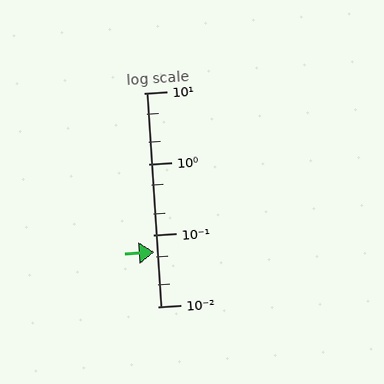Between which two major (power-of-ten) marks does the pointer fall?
The pointer is between 0.01 and 0.1.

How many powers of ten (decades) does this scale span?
The scale spans 3 decades, from 0.01 to 10.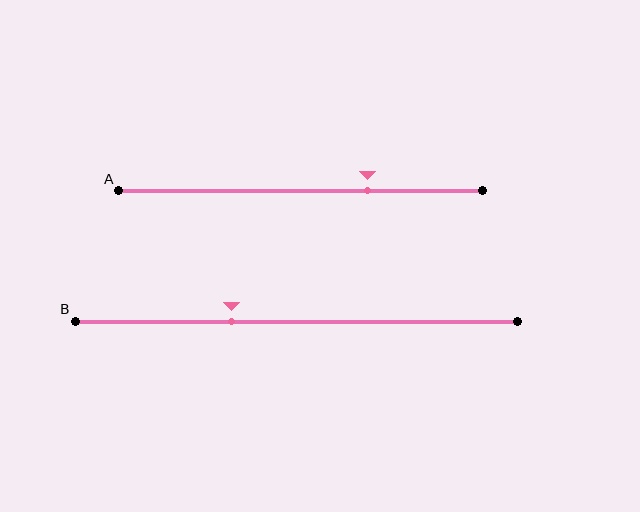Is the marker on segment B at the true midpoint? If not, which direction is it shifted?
No, the marker on segment B is shifted to the left by about 15% of the segment length.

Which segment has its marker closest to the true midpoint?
Segment B has its marker closest to the true midpoint.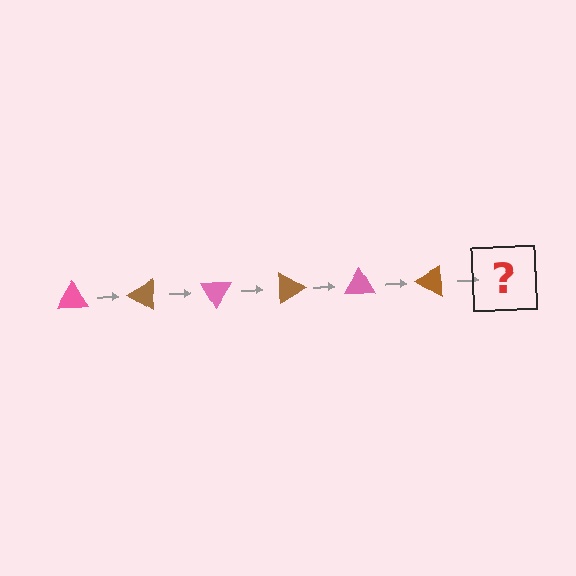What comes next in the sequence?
The next element should be a pink triangle, rotated 180 degrees from the start.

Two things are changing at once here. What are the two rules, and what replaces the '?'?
The two rules are that it rotates 30 degrees each step and the color cycles through pink and brown. The '?' should be a pink triangle, rotated 180 degrees from the start.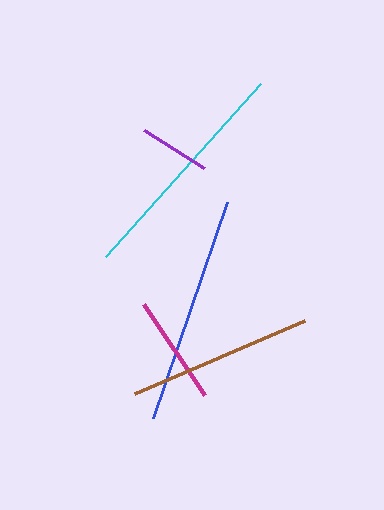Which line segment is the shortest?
The purple line is the shortest at approximately 71 pixels.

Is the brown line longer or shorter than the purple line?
The brown line is longer than the purple line.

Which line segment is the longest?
The cyan line is the longest at approximately 233 pixels.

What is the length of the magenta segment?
The magenta segment is approximately 109 pixels long.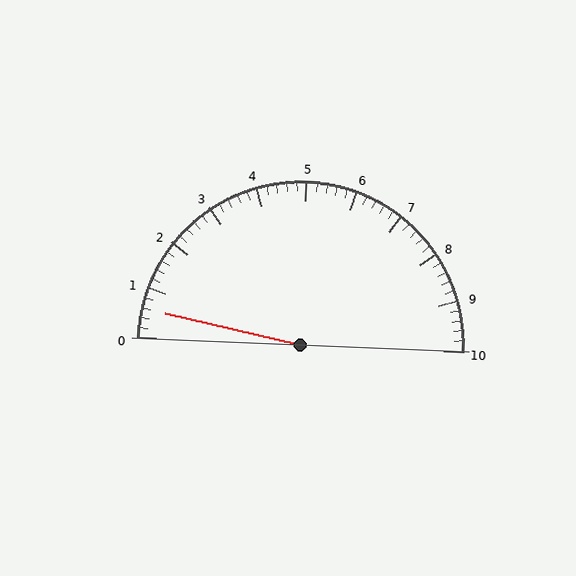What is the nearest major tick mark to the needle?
The nearest major tick mark is 1.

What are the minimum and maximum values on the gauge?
The gauge ranges from 0 to 10.